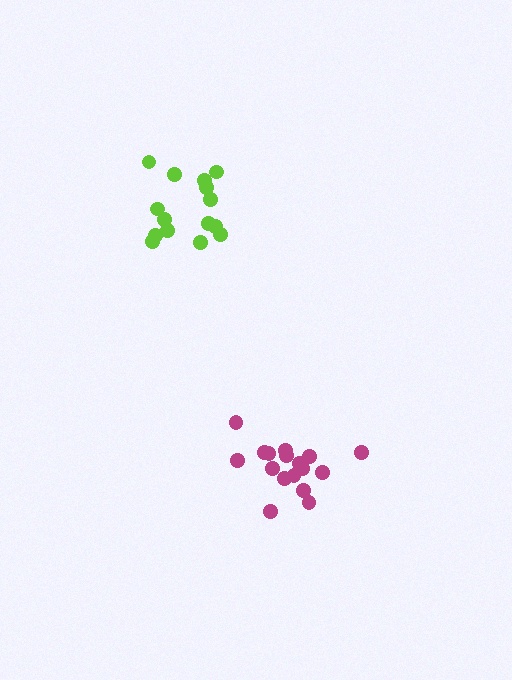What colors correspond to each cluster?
The clusters are colored: magenta, lime.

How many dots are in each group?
Group 1: 17 dots, Group 2: 15 dots (32 total).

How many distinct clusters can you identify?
There are 2 distinct clusters.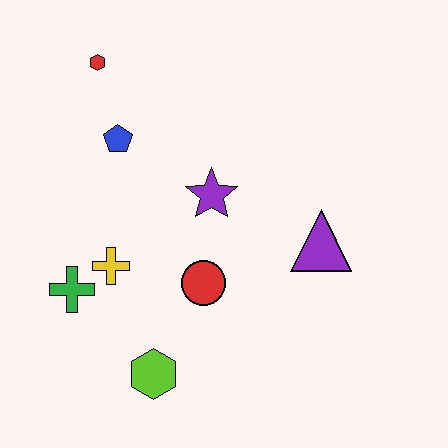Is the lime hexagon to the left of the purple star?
Yes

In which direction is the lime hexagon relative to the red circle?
The lime hexagon is below the red circle.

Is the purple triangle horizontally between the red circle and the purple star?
No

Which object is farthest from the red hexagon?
The lime hexagon is farthest from the red hexagon.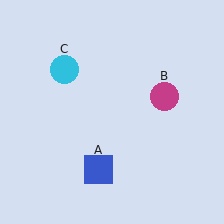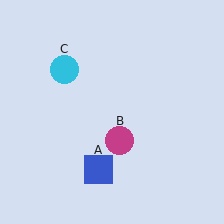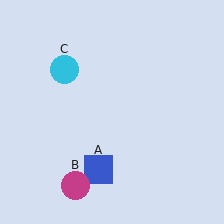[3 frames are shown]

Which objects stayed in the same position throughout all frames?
Blue square (object A) and cyan circle (object C) remained stationary.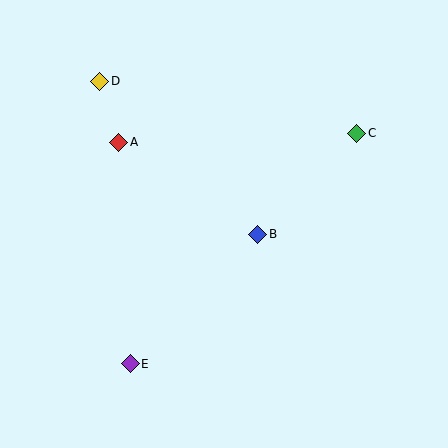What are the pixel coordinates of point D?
Point D is at (100, 81).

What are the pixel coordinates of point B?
Point B is at (258, 234).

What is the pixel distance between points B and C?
The distance between B and C is 142 pixels.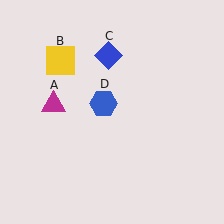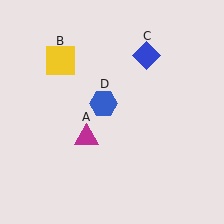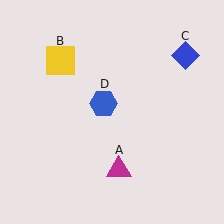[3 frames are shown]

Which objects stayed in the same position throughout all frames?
Yellow square (object B) and blue hexagon (object D) remained stationary.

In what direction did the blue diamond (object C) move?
The blue diamond (object C) moved right.